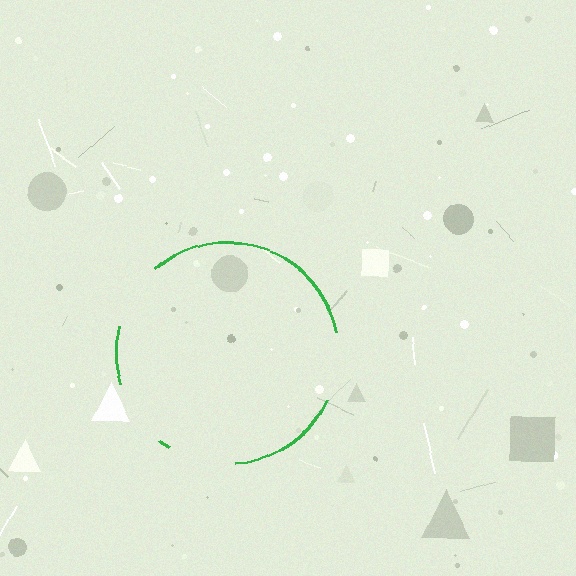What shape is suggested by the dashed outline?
The dashed outline suggests a circle.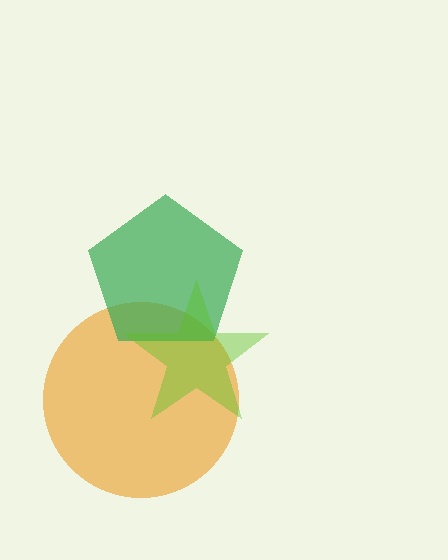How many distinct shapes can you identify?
There are 3 distinct shapes: an orange circle, a green pentagon, a lime star.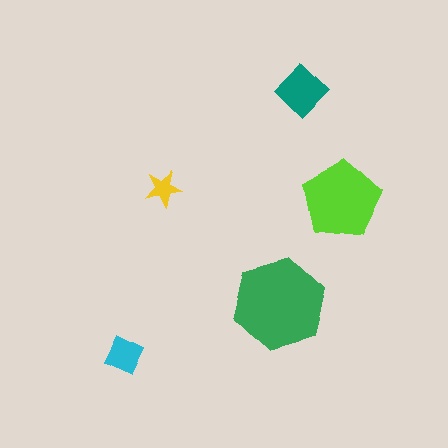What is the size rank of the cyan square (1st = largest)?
4th.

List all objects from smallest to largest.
The yellow star, the cyan square, the teal diamond, the lime pentagon, the green hexagon.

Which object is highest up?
The teal diamond is topmost.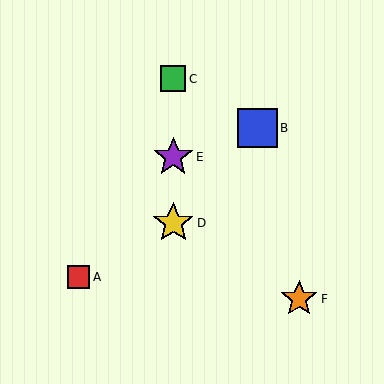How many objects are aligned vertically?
3 objects (C, D, E) are aligned vertically.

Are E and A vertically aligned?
No, E is at x≈173 and A is at x≈79.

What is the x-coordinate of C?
Object C is at x≈173.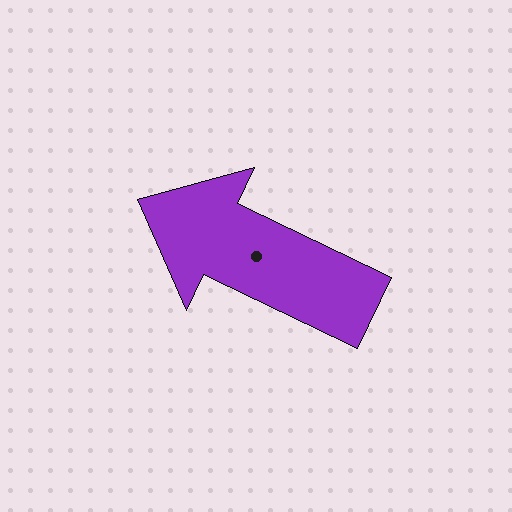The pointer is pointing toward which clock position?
Roughly 10 o'clock.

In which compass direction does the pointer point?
Northwest.